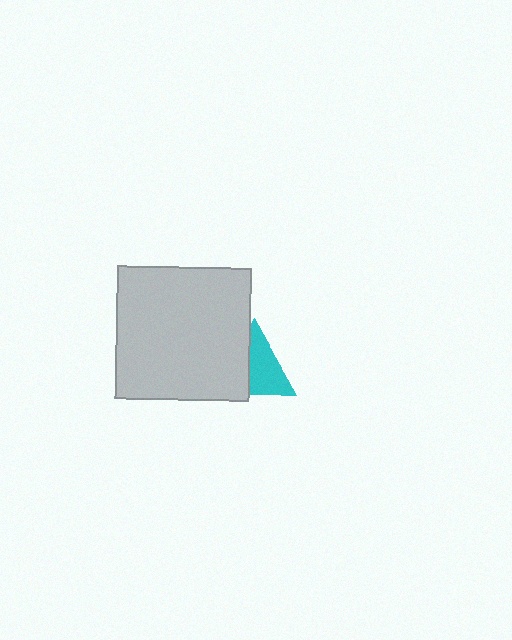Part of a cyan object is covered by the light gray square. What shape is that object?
It is a triangle.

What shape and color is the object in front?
The object in front is a light gray square.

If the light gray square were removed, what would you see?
You would see the complete cyan triangle.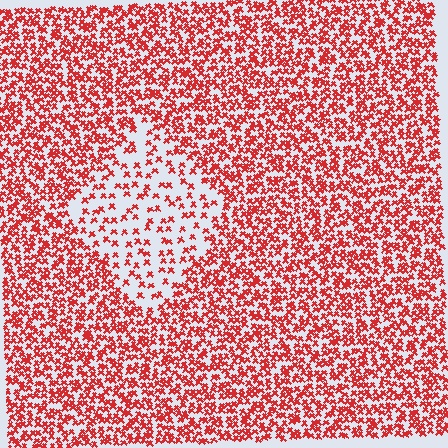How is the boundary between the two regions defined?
The boundary is defined by a change in element density (approximately 2.5x ratio). All elements are the same color, size, and shape.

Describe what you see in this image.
The image contains small red elements arranged at two different densities. A diamond-shaped region is visible where the elements are less densely packed than the surrounding area.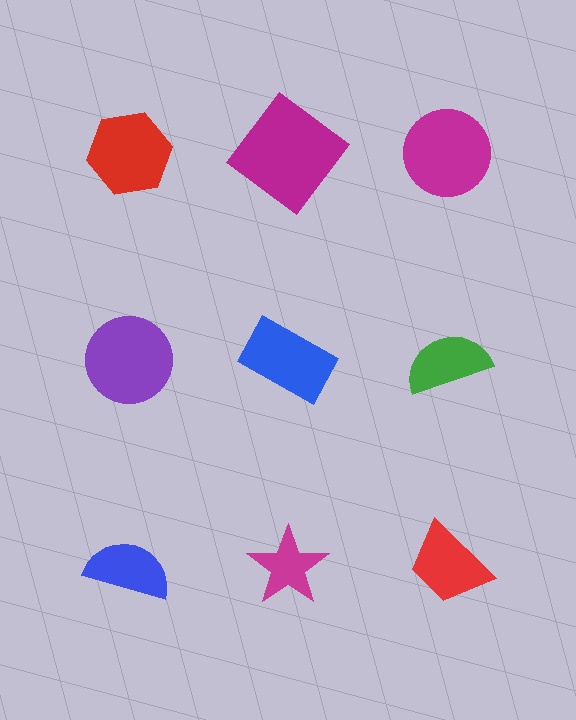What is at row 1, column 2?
A magenta diamond.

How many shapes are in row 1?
3 shapes.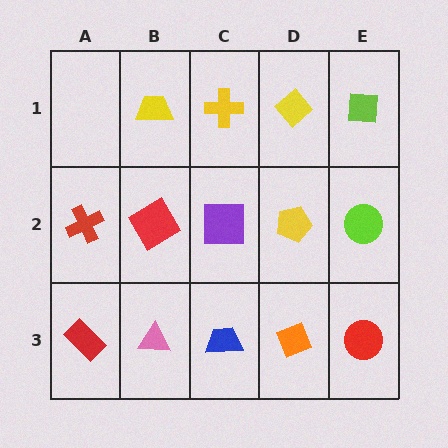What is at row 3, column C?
A blue trapezoid.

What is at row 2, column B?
A red diamond.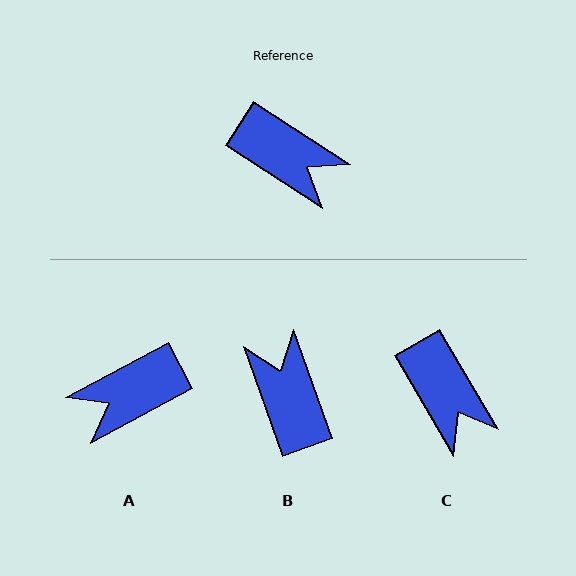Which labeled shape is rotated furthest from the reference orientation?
B, about 143 degrees away.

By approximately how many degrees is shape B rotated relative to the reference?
Approximately 143 degrees counter-clockwise.